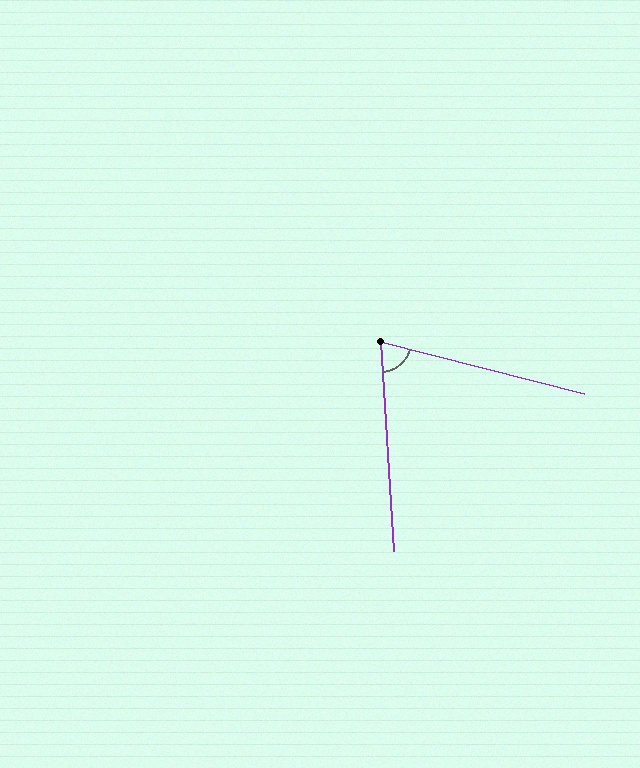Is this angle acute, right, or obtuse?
It is acute.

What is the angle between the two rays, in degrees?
Approximately 72 degrees.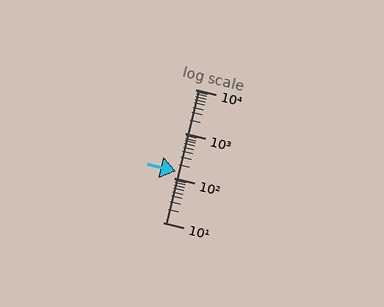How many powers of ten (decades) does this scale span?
The scale spans 3 decades, from 10 to 10000.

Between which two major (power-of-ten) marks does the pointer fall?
The pointer is between 100 and 1000.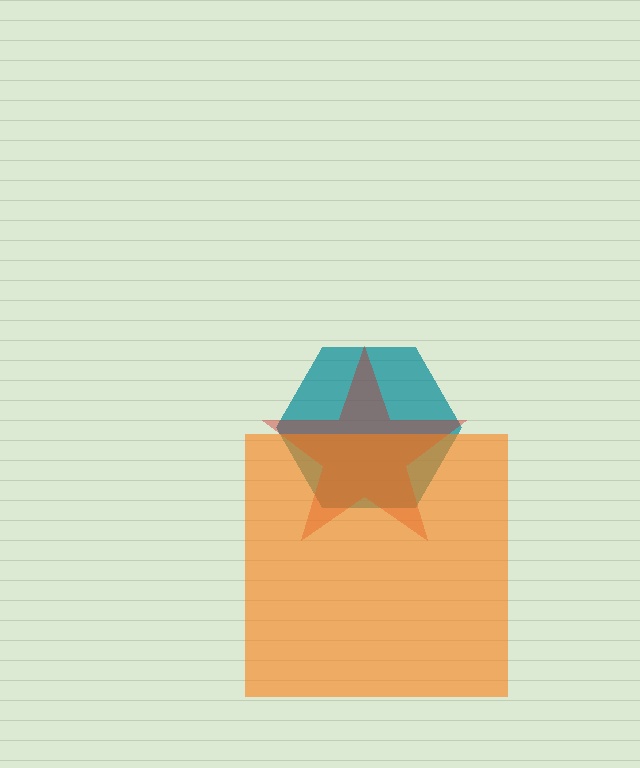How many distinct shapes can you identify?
There are 3 distinct shapes: a teal hexagon, a red star, an orange square.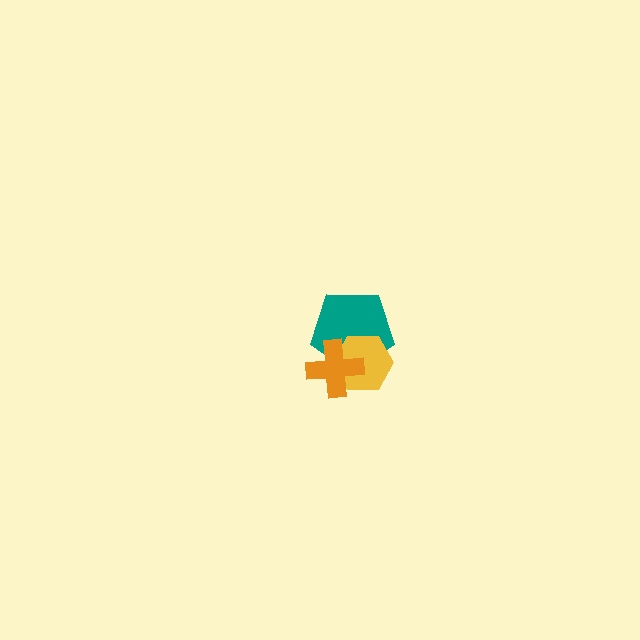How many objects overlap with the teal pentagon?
2 objects overlap with the teal pentagon.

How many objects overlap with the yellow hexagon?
2 objects overlap with the yellow hexagon.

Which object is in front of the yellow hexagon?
The orange cross is in front of the yellow hexagon.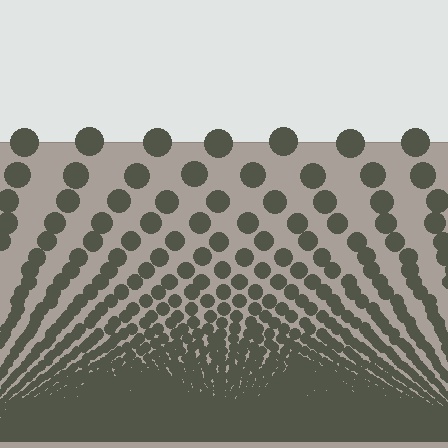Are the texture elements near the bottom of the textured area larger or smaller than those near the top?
Smaller. The gradient is inverted — elements near the bottom are smaller and denser.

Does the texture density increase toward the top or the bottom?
Density increases toward the bottom.